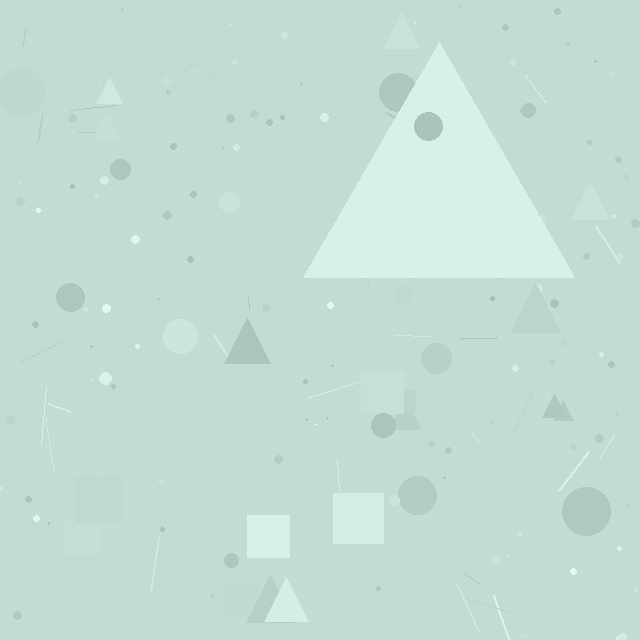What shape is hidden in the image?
A triangle is hidden in the image.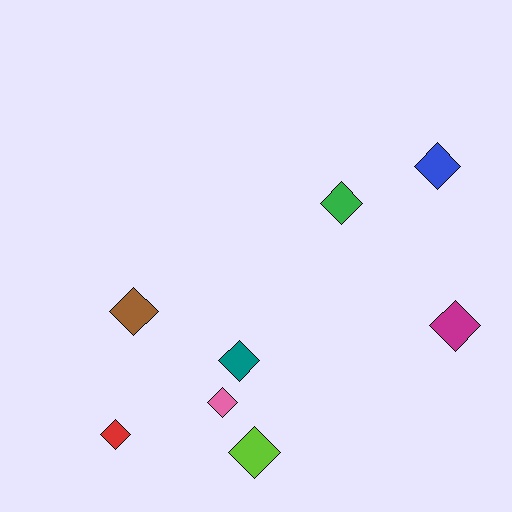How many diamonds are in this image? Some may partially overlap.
There are 8 diamonds.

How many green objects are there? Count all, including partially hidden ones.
There is 1 green object.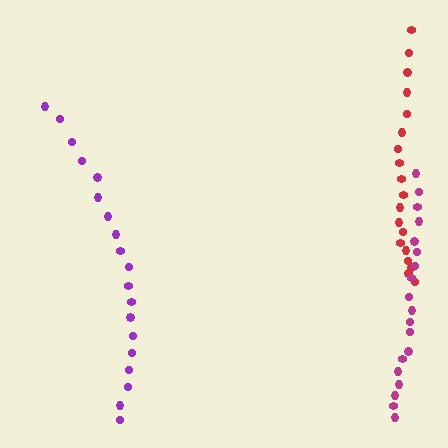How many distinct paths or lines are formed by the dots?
There are 3 distinct paths.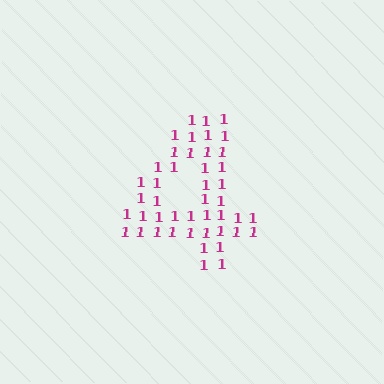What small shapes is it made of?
It is made of small digit 1's.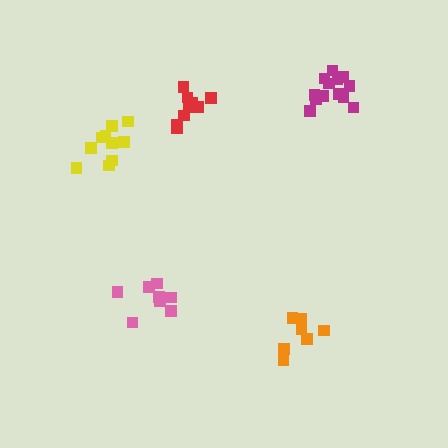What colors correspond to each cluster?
The clusters are colored: magenta, pink, yellow, red, orange.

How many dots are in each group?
Group 1: 13 dots, Group 2: 8 dots, Group 3: 10 dots, Group 4: 9 dots, Group 5: 7 dots (47 total).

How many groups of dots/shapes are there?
There are 5 groups.